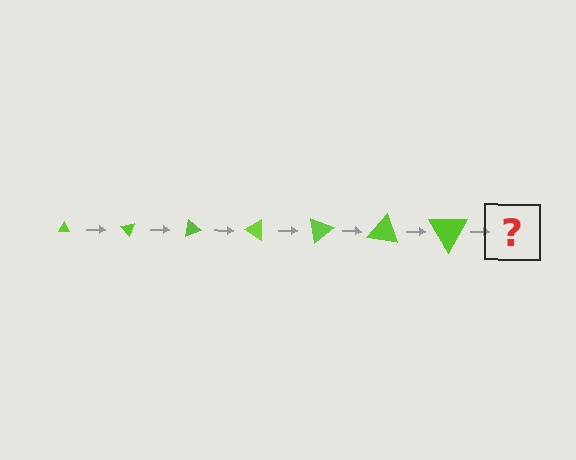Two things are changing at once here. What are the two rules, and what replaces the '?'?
The two rules are that the triangle grows larger each step and it rotates 50 degrees each step. The '?' should be a triangle, larger than the previous one and rotated 350 degrees from the start.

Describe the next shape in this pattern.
It should be a triangle, larger than the previous one and rotated 350 degrees from the start.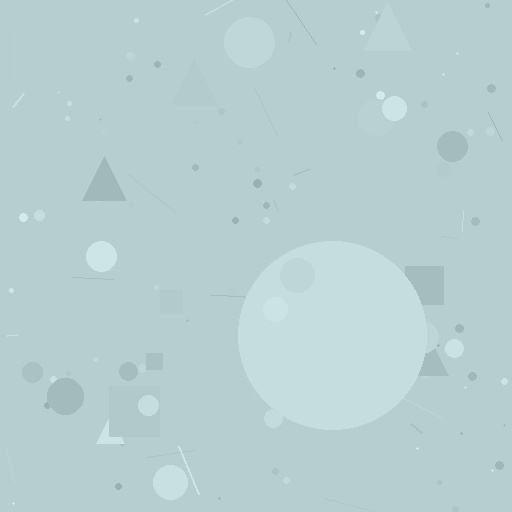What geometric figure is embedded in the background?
A circle is embedded in the background.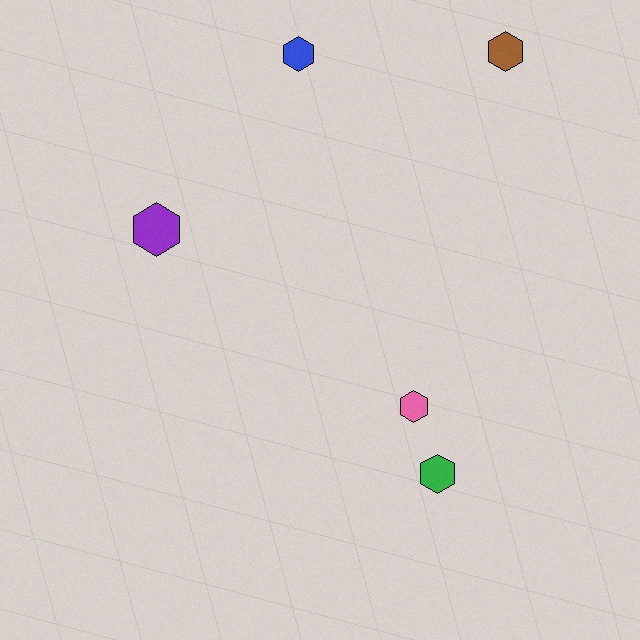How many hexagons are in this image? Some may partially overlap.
There are 5 hexagons.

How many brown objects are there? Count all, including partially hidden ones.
There is 1 brown object.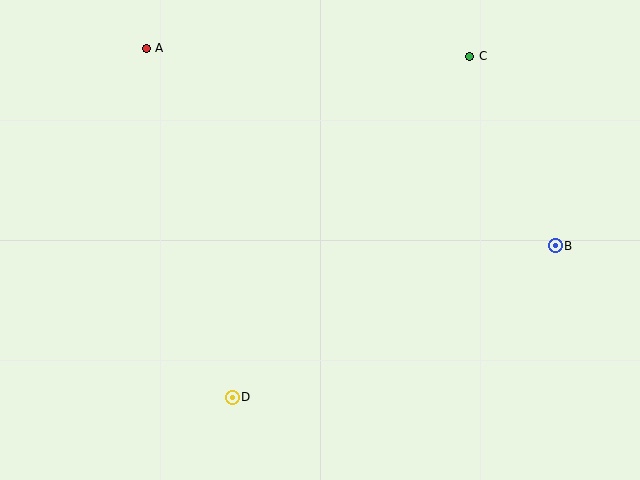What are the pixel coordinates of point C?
Point C is at (470, 56).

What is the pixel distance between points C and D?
The distance between C and D is 416 pixels.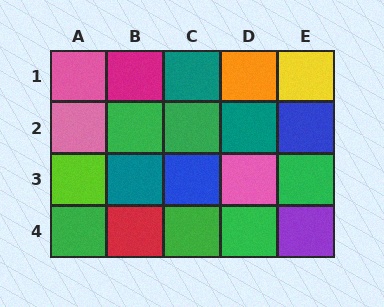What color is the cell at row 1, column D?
Orange.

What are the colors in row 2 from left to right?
Pink, green, green, teal, blue.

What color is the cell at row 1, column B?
Magenta.